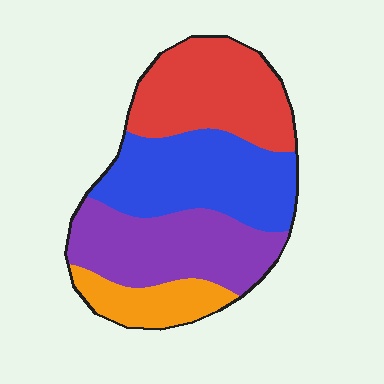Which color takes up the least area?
Orange, at roughly 10%.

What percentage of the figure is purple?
Purple takes up about one quarter (1/4) of the figure.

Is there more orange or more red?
Red.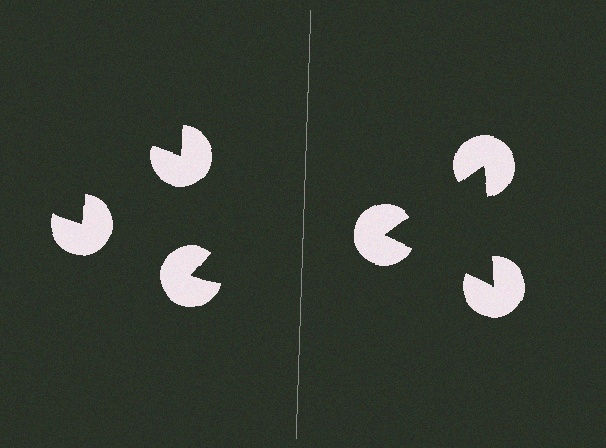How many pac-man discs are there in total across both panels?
6 — 3 on each side.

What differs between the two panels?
The pac-man discs are positioned identically on both sides; only the wedge orientations differ. On the right they align to a triangle; on the left they are misaligned.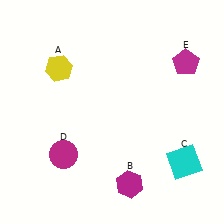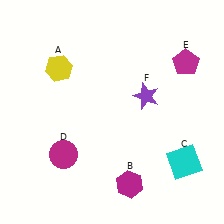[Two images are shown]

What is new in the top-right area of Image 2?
A purple star (F) was added in the top-right area of Image 2.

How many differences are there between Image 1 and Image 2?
There is 1 difference between the two images.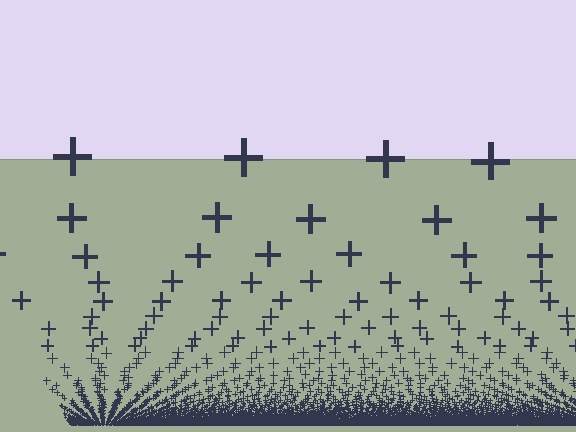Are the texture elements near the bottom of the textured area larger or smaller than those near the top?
Smaller. The gradient is inverted — elements near the bottom are smaller and denser.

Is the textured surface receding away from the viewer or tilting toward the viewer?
The surface appears to tilt toward the viewer. Texture elements get larger and sparser toward the top.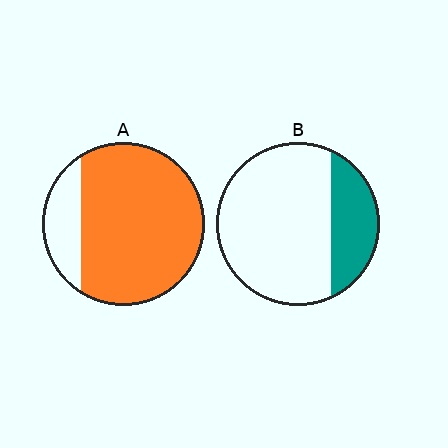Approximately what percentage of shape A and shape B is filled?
A is approximately 80% and B is approximately 25%.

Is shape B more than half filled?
No.